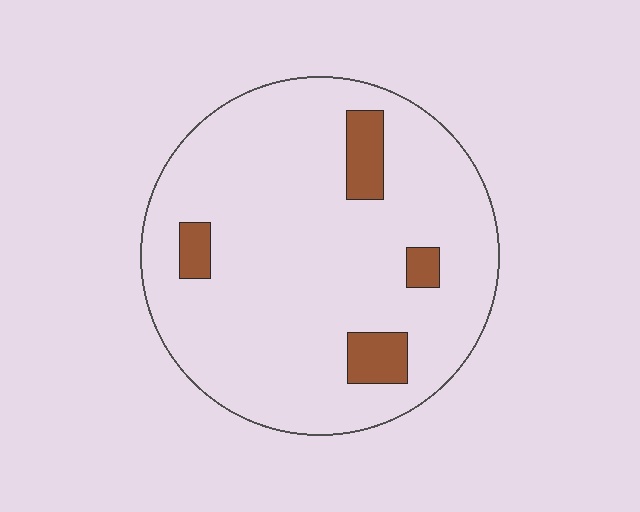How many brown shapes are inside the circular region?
4.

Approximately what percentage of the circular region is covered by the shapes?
Approximately 10%.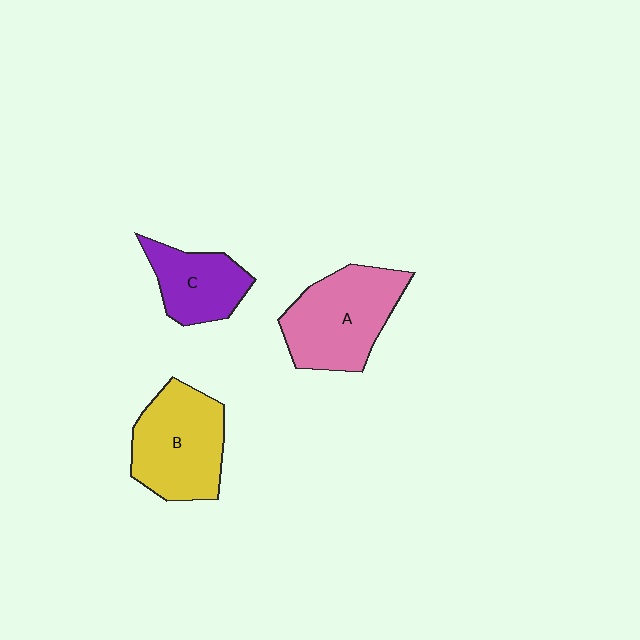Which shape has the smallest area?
Shape C (purple).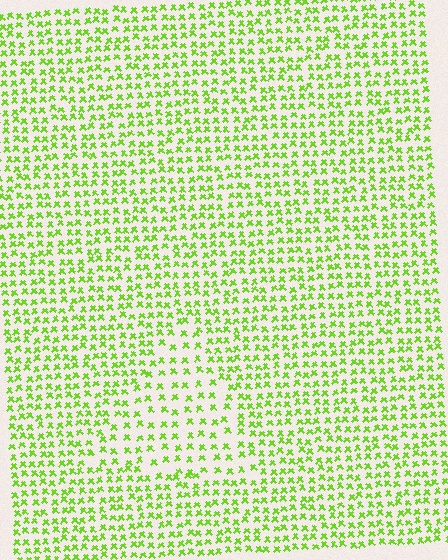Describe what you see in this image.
The image contains small lime elements arranged at two different densities. A triangle-shaped region is visible where the elements are less densely packed than the surrounding area.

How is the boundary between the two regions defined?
The boundary is defined by a change in element density (approximately 1.7x ratio). All elements are the same color, size, and shape.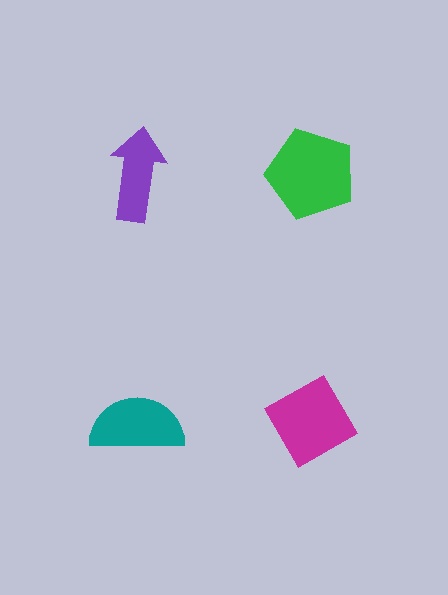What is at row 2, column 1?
A teal semicircle.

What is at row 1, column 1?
A purple arrow.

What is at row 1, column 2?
A green pentagon.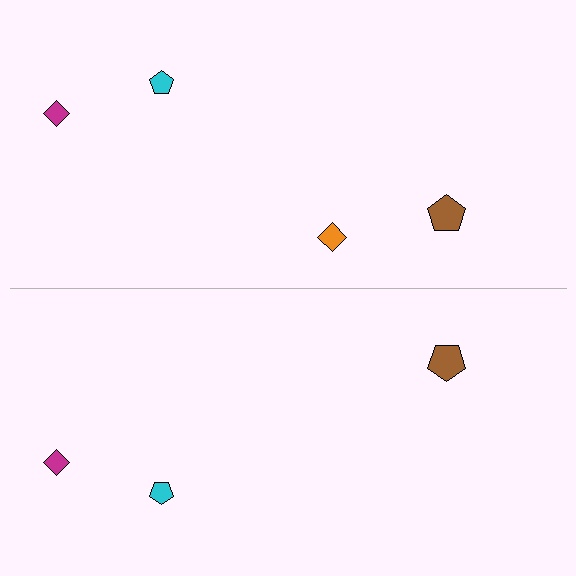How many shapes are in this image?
There are 7 shapes in this image.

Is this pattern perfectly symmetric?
No, the pattern is not perfectly symmetric. A orange diamond is missing from the bottom side.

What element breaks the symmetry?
A orange diamond is missing from the bottom side.